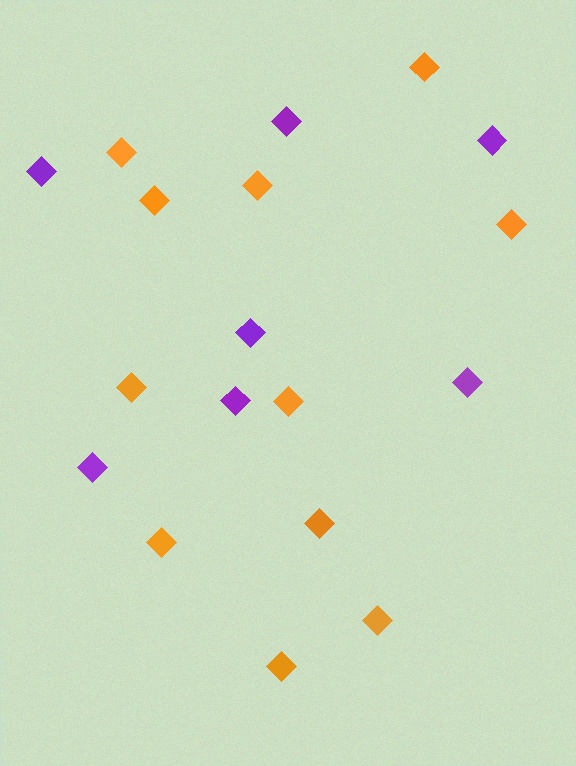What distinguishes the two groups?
There are 2 groups: one group of orange diamonds (11) and one group of purple diamonds (7).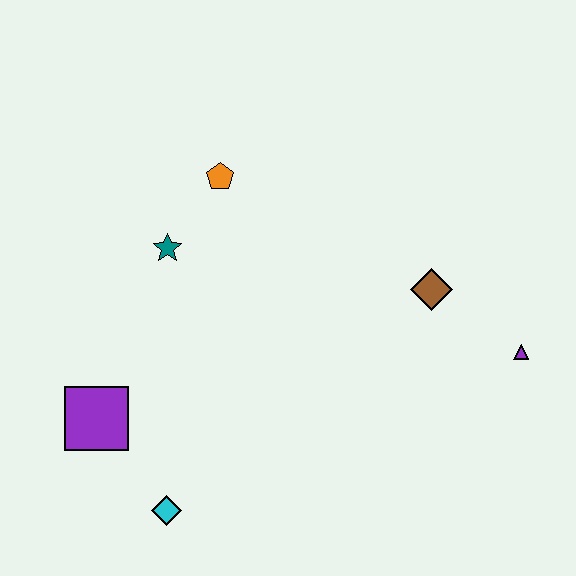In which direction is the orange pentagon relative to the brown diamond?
The orange pentagon is to the left of the brown diamond.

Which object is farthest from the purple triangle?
The purple square is farthest from the purple triangle.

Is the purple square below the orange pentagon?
Yes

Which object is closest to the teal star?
The orange pentagon is closest to the teal star.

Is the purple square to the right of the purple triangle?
No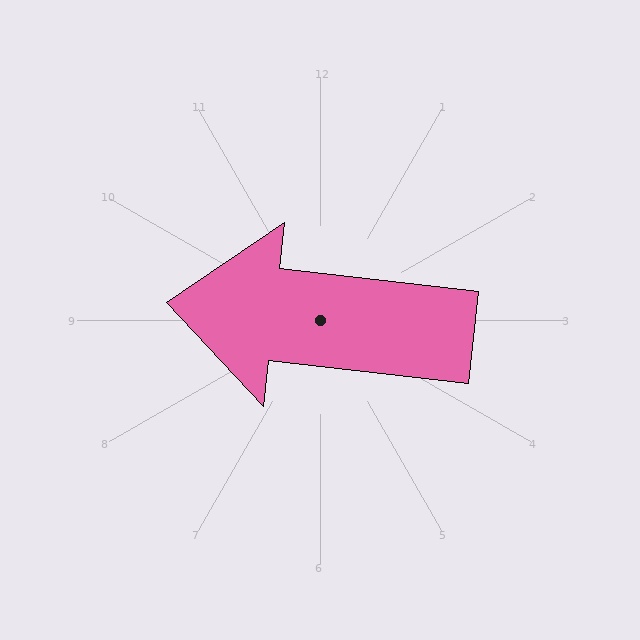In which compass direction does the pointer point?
West.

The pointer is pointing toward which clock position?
Roughly 9 o'clock.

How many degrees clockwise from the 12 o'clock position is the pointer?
Approximately 276 degrees.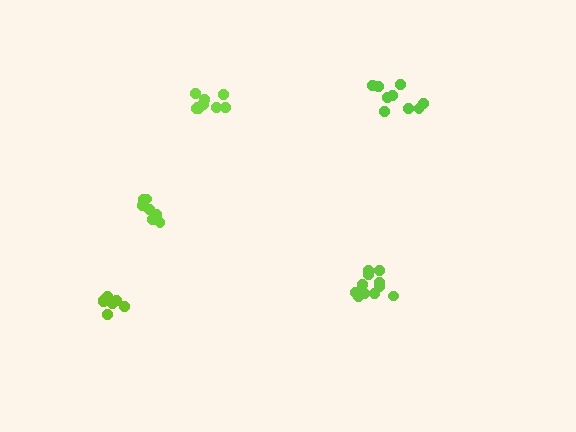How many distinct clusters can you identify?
There are 5 distinct clusters.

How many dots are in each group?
Group 1: 11 dots, Group 2: 9 dots, Group 3: 7 dots, Group 4: 11 dots, Group 5: 7 dots (45 total).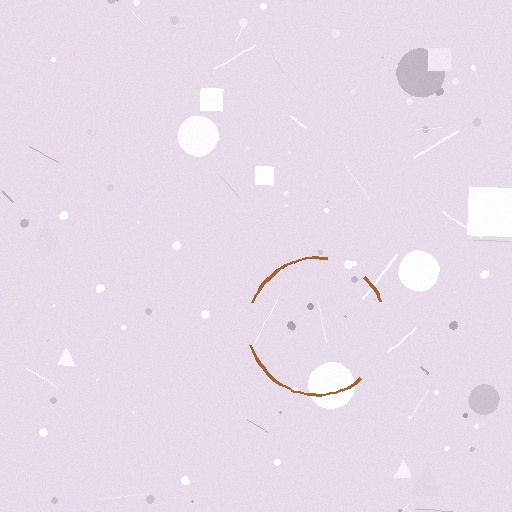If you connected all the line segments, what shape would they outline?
They would outline a circle.